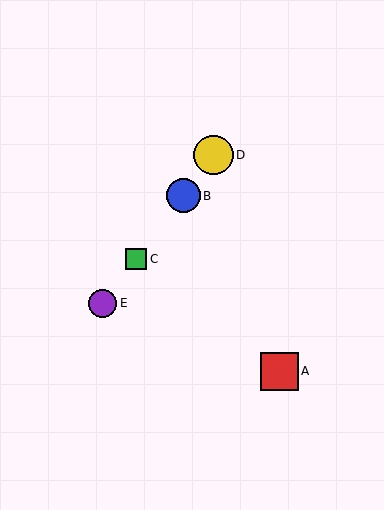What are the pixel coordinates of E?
Object E is at (103, 303).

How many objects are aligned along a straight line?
4 objects (B, C, D, E) are aligned along a straight line.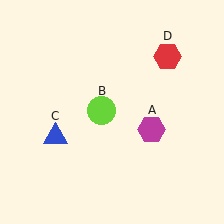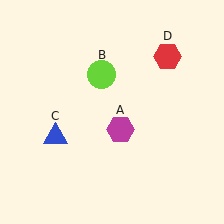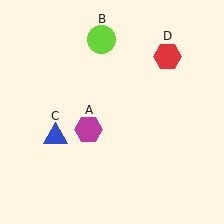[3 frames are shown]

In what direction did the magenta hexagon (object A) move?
The magenta hexagon (object A) moved left.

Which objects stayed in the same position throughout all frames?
Blue triangle (object C) and red hexagon (object D) remained stationary.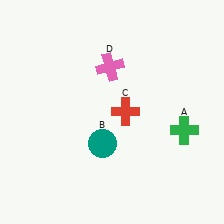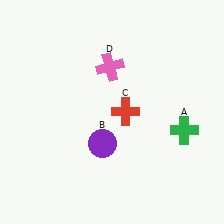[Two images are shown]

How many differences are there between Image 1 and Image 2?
There is 1 difference between the two images.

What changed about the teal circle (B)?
In Image 1, B is teal. In Image 2, it changed to purple.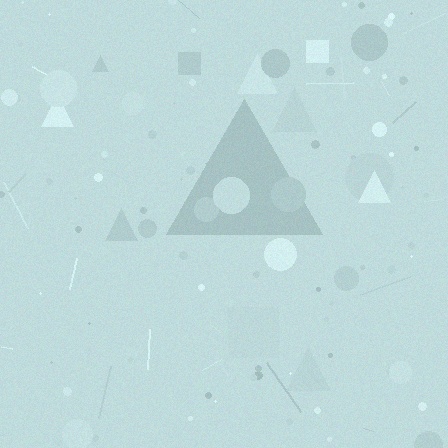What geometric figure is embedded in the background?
A triangle is embedded in the background.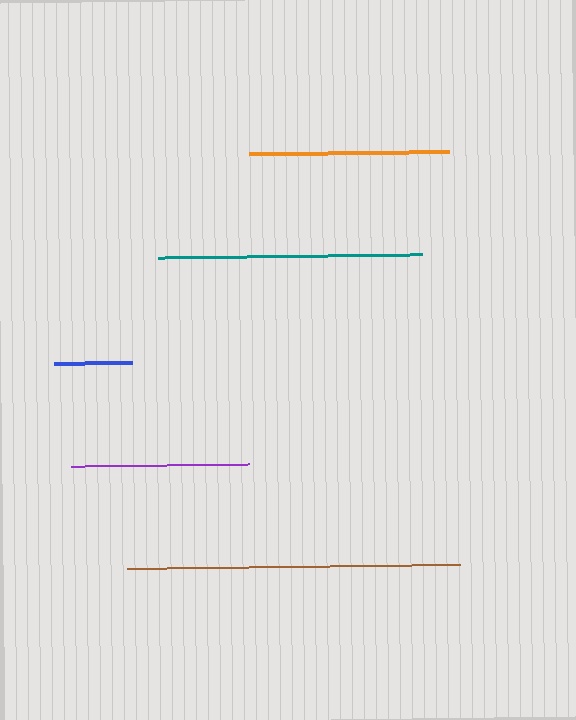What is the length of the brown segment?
The brown segment is approximately 334 pixels long.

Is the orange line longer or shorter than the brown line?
The brown line is longer than the orange line.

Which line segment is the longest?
The brown line is the longest at approximately 334 pixels.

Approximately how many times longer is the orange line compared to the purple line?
The orange line is approximately 1.1 times the length of the purple line.